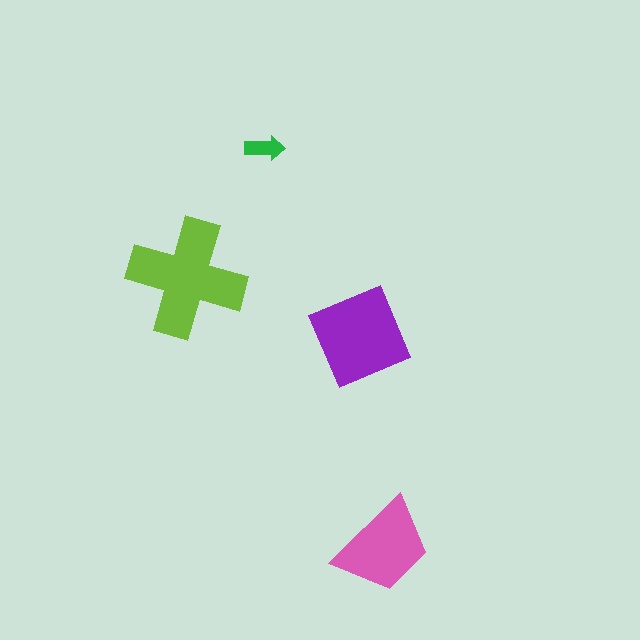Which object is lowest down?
The pink trapezoid is bottommost.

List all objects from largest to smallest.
The lime cross, the purple square, the pink trapezoid, the green arrow.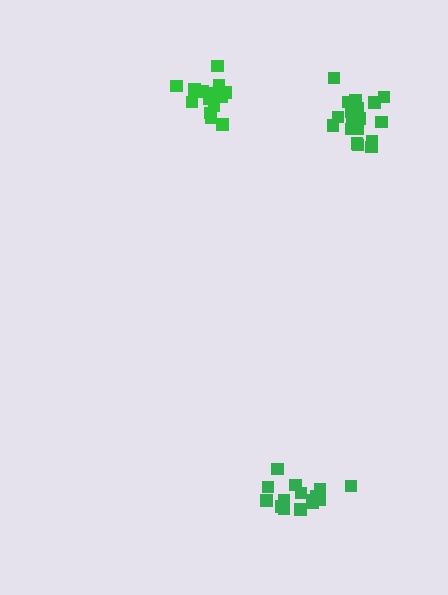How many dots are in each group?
Group 1: 16 dots, Group 2: 20 dots, Group 3: 15 dots (51 total).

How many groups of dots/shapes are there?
There are 3 groups.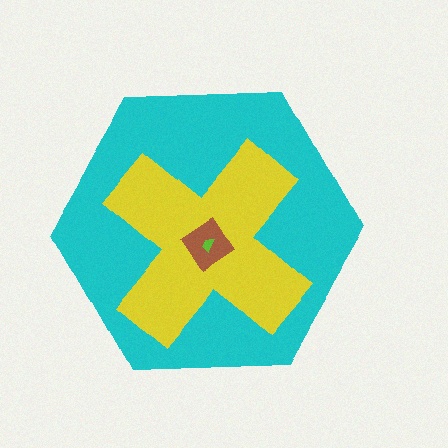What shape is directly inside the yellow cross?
The brown diamond.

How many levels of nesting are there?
4.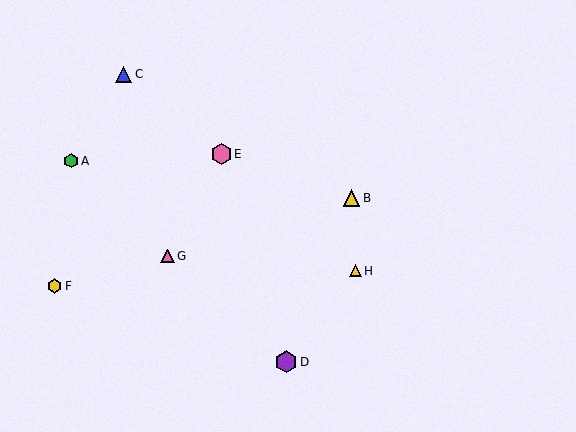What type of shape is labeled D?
Shape D is a purple hexagon.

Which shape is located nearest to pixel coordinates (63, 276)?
The yellow hexagon (labeled F) at (55, 286) is nearest to that location.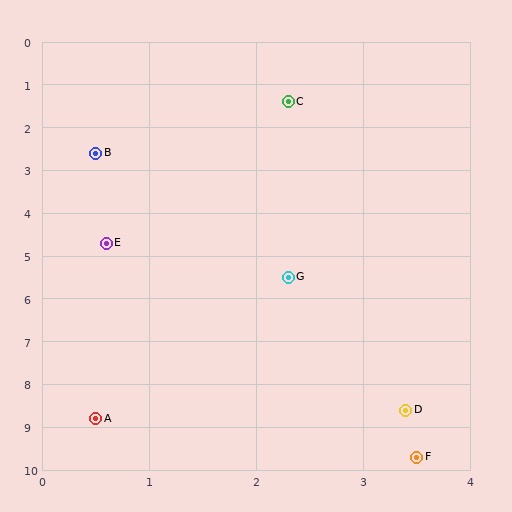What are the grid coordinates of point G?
Point G is at approximately (2.3, 5.5).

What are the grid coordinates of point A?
Point A is at approximately (0.5, 8.8).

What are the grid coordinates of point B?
Point B is at approximately (0.5, 2.6).